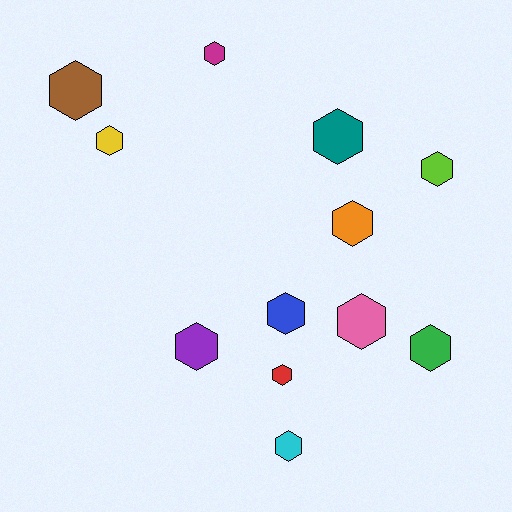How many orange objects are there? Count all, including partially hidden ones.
There is 1 orange object.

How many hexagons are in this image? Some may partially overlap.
There are 12 hexagons.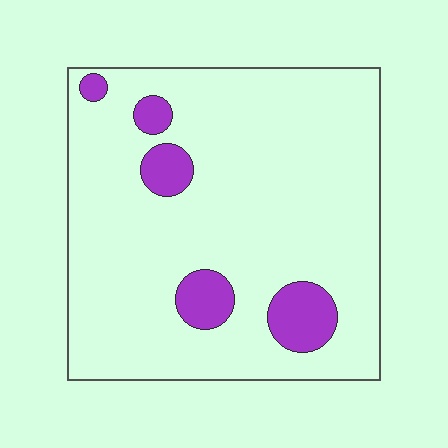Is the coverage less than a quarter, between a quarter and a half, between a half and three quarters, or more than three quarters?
Less than a quarter.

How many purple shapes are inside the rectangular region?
5.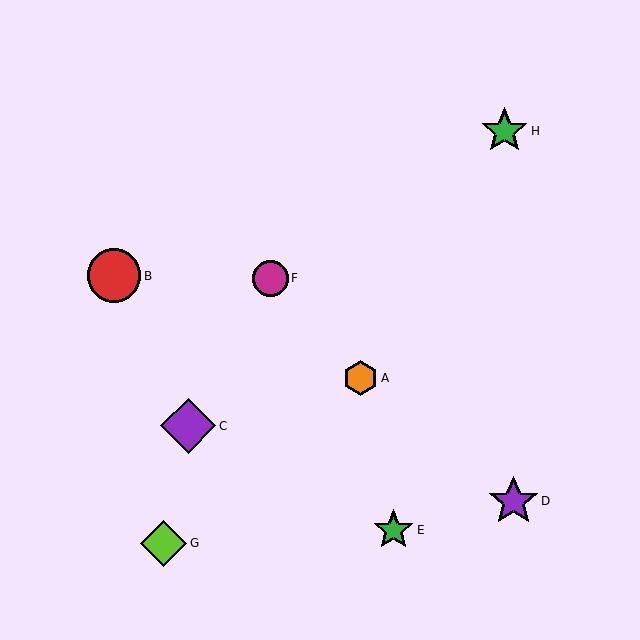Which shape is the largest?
The purple diamond (labeled C) is the largest.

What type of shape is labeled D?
Shape D is a purple star.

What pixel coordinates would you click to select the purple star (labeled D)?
Click at (514, 501) to select the purple star D.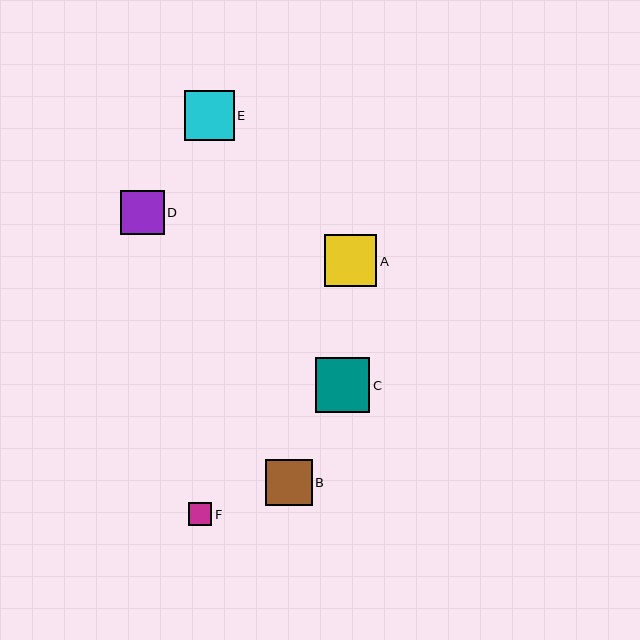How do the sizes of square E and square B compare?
Square E and square B are approximately the same size.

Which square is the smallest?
Square F is the smallest with a size of approximately 23 pixels.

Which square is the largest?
Square C is the largest with a size of approximately 55 pixels.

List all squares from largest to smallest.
From largest to smallest: C, A, E, B, D, F.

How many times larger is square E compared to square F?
Square E is approximately 2.2 times the size of square F.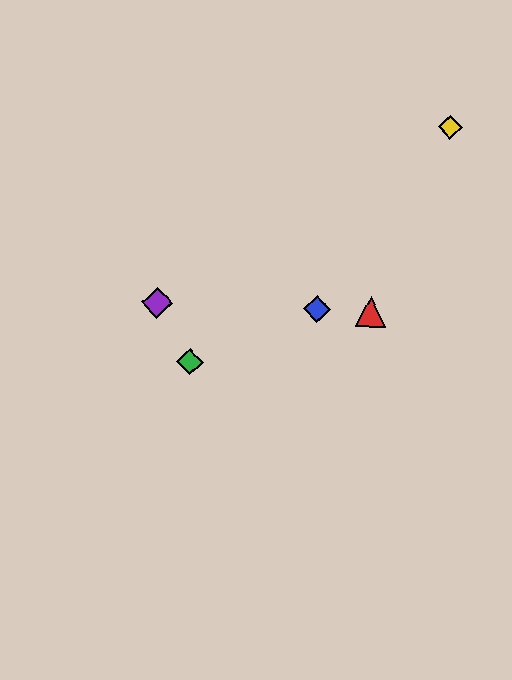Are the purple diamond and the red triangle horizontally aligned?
Yes, both are at y≈303.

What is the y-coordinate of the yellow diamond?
The yellow diamond is at y≈127.